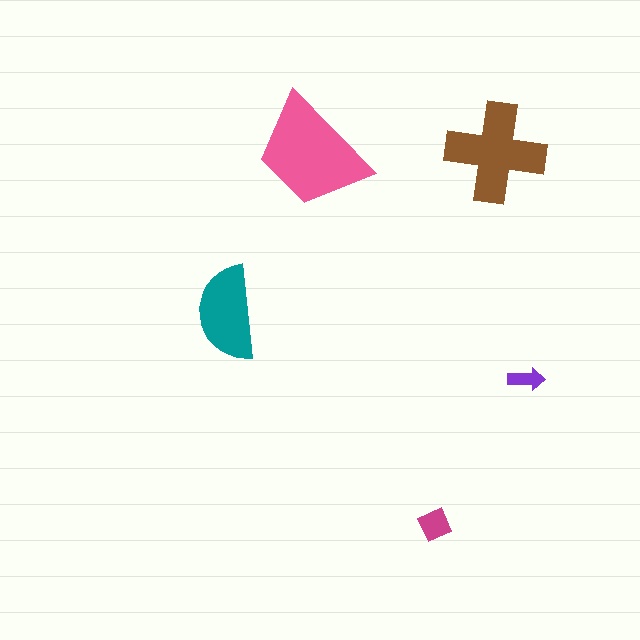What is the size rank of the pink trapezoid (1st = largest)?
1st.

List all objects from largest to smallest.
The pink trapezoid, the brown cross, the teal semicircle, the magenta diamond, the purple arrow.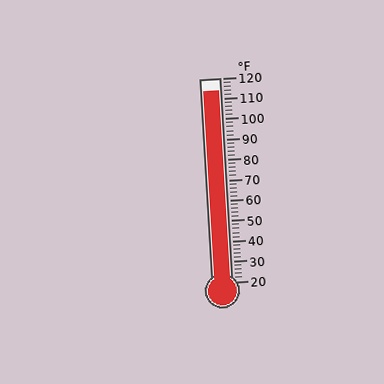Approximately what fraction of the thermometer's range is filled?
The thermometer is filled to approximately 95% of its range.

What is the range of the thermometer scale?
The thermometer scale ranges from 20°F to 120°F.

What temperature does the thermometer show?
The thermometer shows approximately 114°F.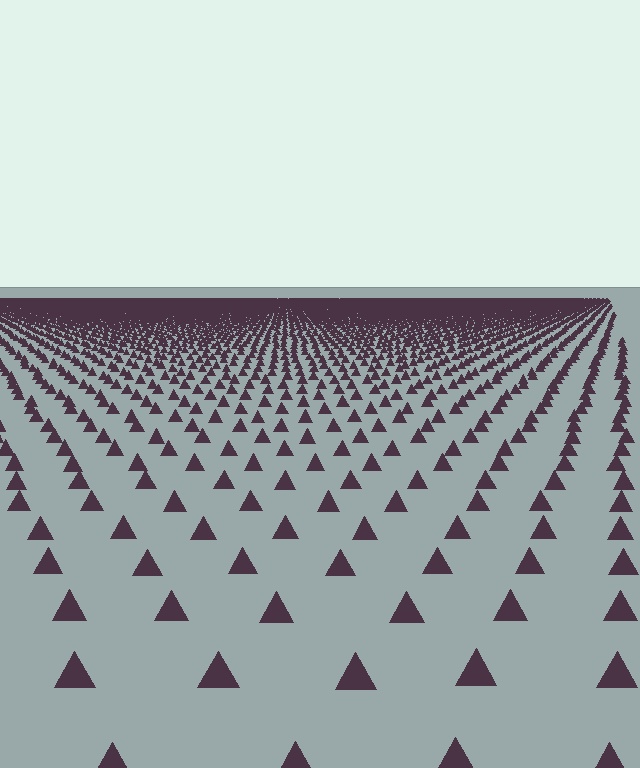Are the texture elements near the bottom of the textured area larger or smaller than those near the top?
Larger. Near the bottom, elements are closer to the viewer and appear at a bigger on-screen size.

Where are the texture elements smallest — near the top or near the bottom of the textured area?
Near the top.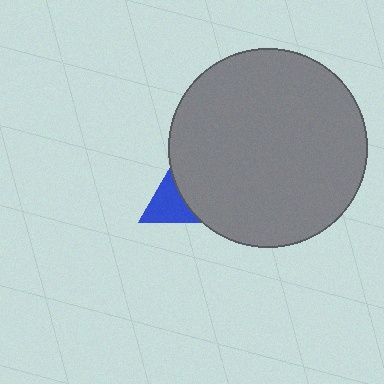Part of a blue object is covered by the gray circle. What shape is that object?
It is a triangle.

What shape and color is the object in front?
The object in front is a gray circle.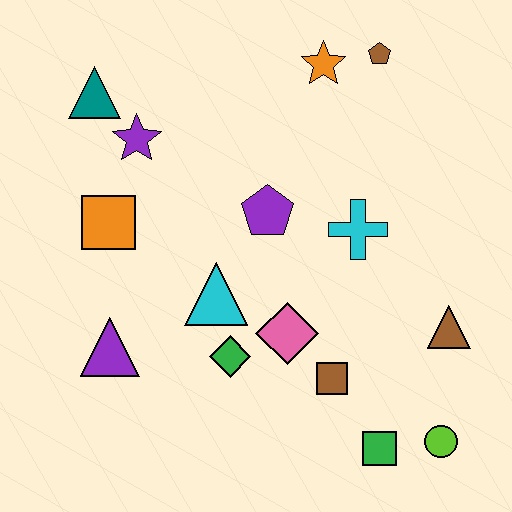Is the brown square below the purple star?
Yes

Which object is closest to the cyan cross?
The purple pentagon is closest to the cyan cross.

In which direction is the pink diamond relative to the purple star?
The pink diamond is below the purple star.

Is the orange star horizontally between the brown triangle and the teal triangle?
Yes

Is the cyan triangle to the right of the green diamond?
No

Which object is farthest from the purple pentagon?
The lime circle is farthest from the purple pentagon.